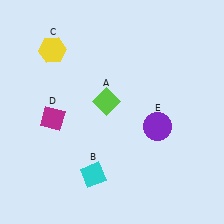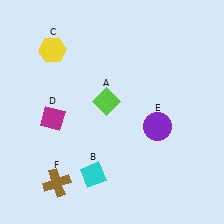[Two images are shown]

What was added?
A brown cross (F) was added in Image 2.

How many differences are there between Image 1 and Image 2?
There is 1 difference between the two images.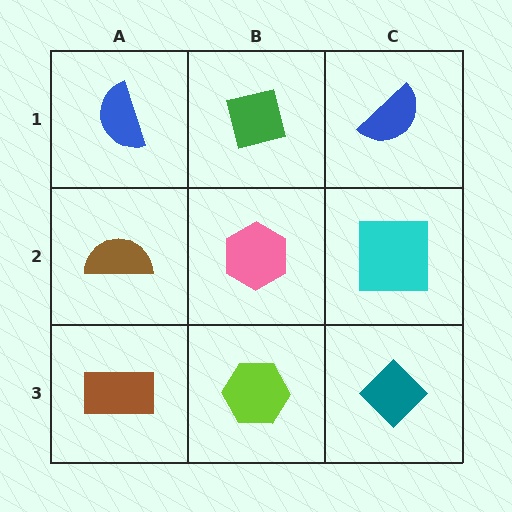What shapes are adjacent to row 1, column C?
A cyan square (row 2, column C), a green square (row 1, column B).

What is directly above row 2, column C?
A blue semicircle.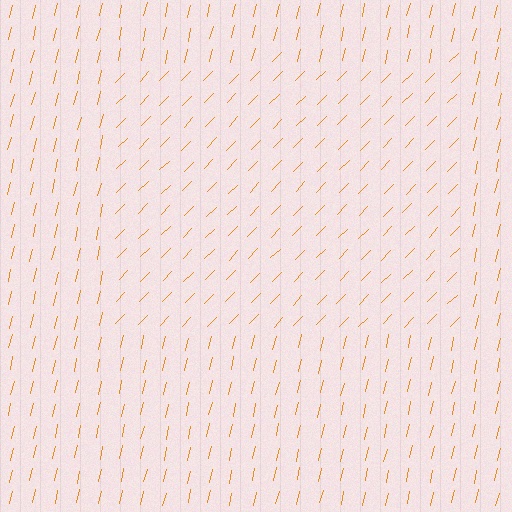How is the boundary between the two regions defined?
The boundary is defined purely by a change in line orientation (approximately 32 degrees difference). All lines are the same color and thickness.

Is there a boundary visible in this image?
Yes, there is a texture boundary formed by a change in line orientation.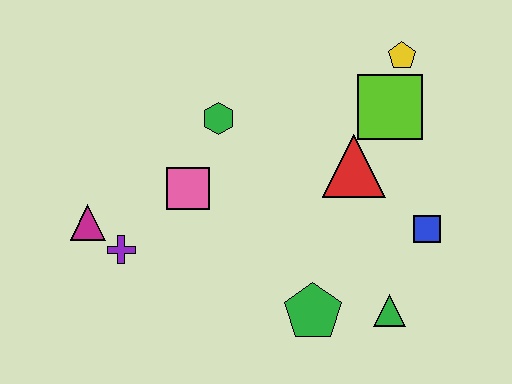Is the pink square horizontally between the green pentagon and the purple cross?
Yes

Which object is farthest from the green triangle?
The magenta triangle is farthest from the green triangle.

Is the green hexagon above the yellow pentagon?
No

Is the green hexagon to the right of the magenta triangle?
Yes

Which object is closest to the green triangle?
The green pentagon is closest to the green triangle.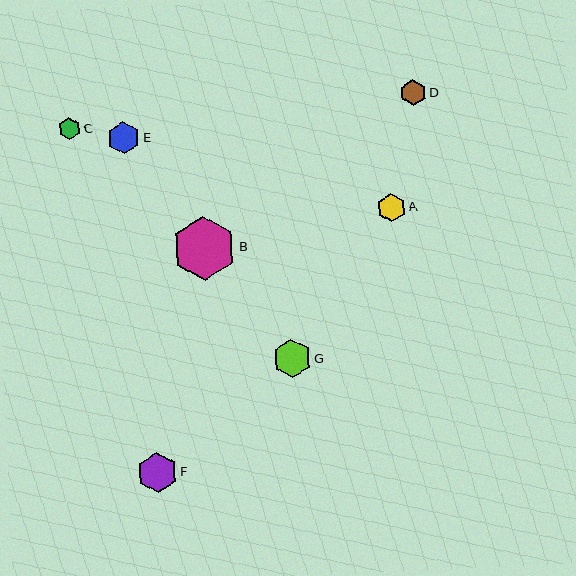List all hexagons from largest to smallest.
From largest to smallest: B, F, G, E, A, D, C.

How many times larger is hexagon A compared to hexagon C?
Hexagon A is approximately 1.3 times the size of hexagon C.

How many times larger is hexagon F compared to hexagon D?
Hexagon F is approximately 1.6 times the size of hexagon D.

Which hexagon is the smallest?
Hexagon C is the smallest with a size of approximately 22 pixels.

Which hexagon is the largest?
Hexagon B is the largest with a size of approximately 64 pixels.